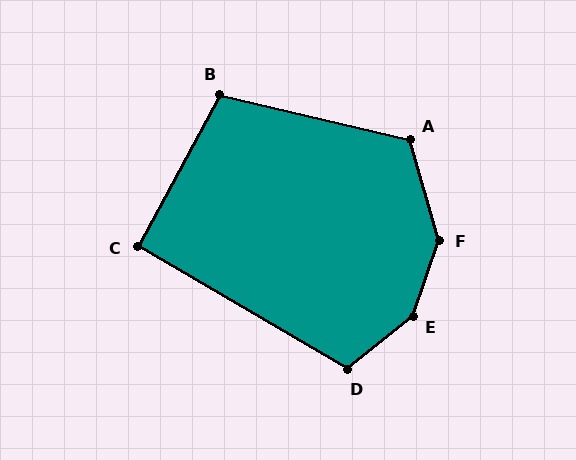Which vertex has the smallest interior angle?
C, at approximately 92 degrees.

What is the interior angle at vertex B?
Approximately 105 degrees (obtuse).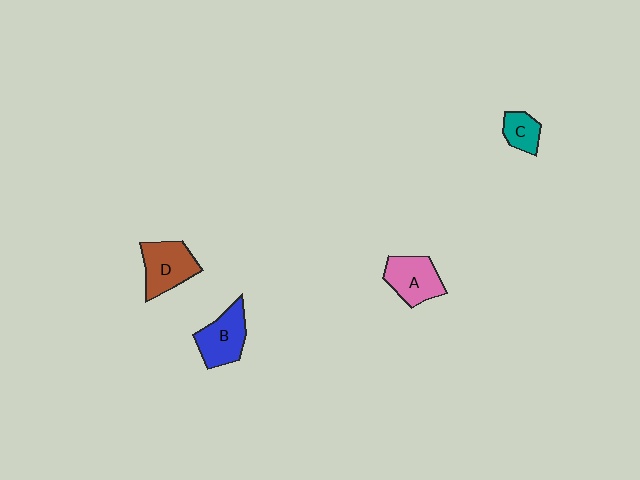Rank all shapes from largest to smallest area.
From largest to smallest: D (brown), B (blue), A (pink), C (teal).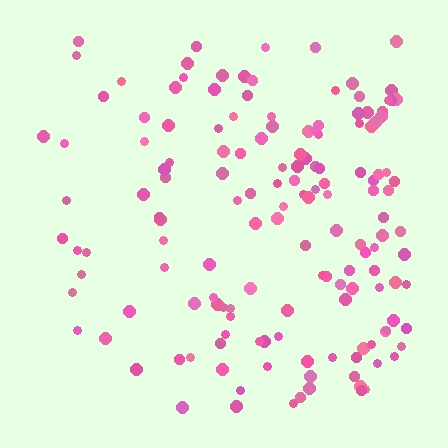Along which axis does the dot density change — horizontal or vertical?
Horizontal.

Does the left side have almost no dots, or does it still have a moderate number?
Still a moderate number, just noticeably fewer than the right.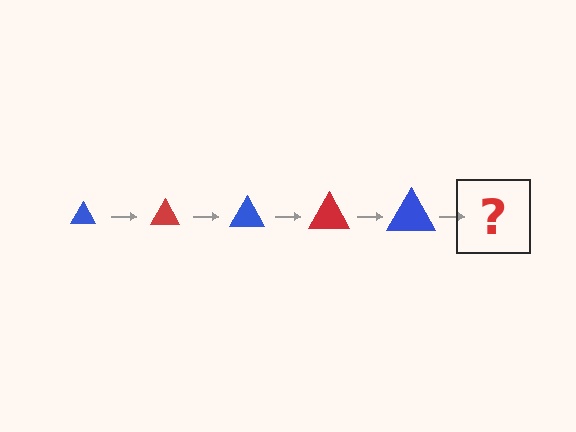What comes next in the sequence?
The next element should be a red triangle, larger than the previous one.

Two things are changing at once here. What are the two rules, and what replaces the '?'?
The two rules are that the triangle grows larger each step and the color cycles through blue and red. The '?' should be a red triangle, larger than the previous one.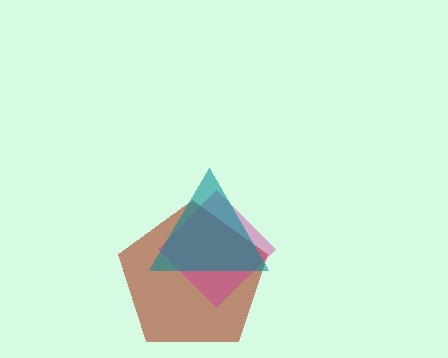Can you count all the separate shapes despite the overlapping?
Yes, there are 3 separate shapes.